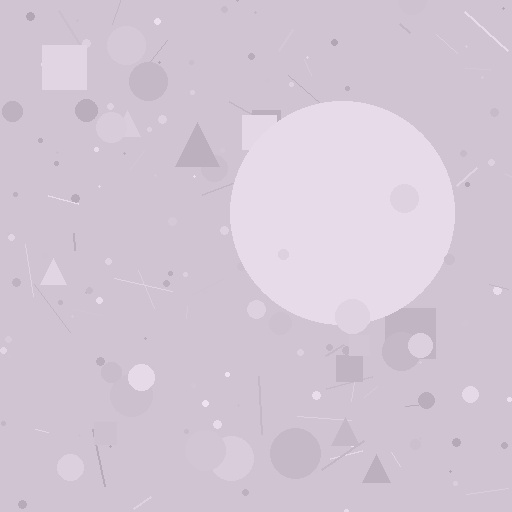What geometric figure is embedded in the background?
A circle is embedded in the background.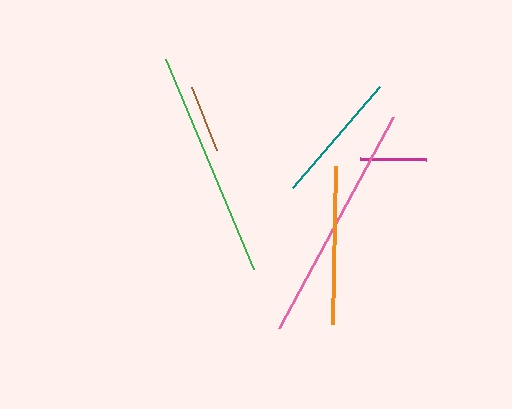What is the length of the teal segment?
The teal segment is approximately 133 pixels long.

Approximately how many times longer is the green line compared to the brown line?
The green line is approximately 3.4 times the length of the brown line.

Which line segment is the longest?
The pink line is the longest at approximately 240 pixels.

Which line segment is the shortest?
The magenta line is the shortest at approximately 67 pixels.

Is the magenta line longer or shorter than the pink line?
The pink line is longer than the magenta line.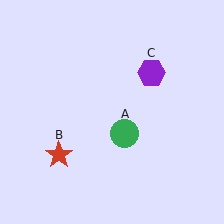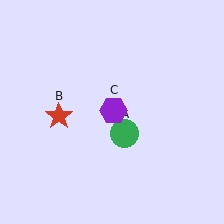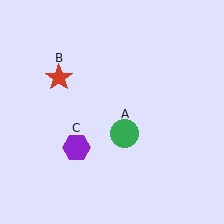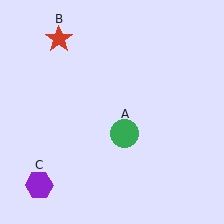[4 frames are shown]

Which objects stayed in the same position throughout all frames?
Green circle (object A) remained stationary.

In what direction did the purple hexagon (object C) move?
The purple hexagon (object C) moved down and to the left.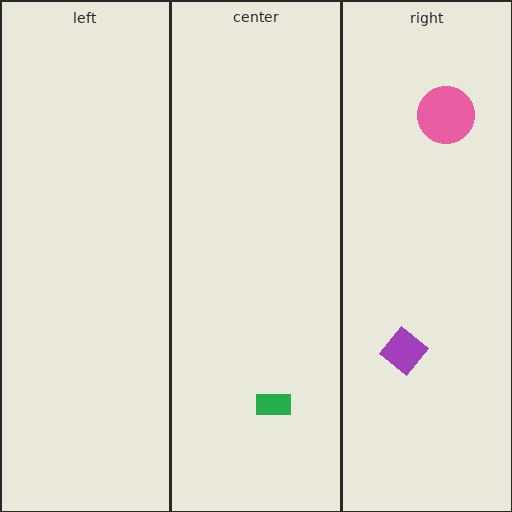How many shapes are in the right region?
2.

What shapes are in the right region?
The pink circle, the purple diamond.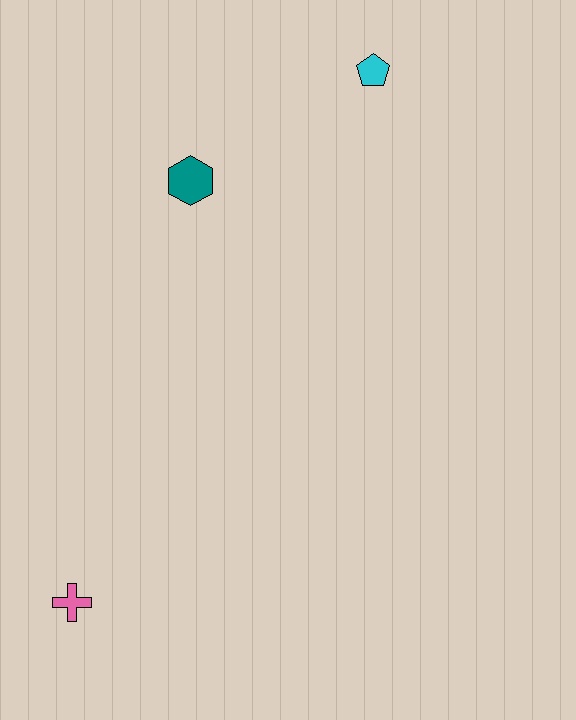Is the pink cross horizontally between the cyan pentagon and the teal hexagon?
No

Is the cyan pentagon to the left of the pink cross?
No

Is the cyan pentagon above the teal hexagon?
Yes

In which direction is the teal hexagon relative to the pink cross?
The teal hexagon is above the pink cross.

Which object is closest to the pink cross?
The teal hexagon is closest to the pink cross.